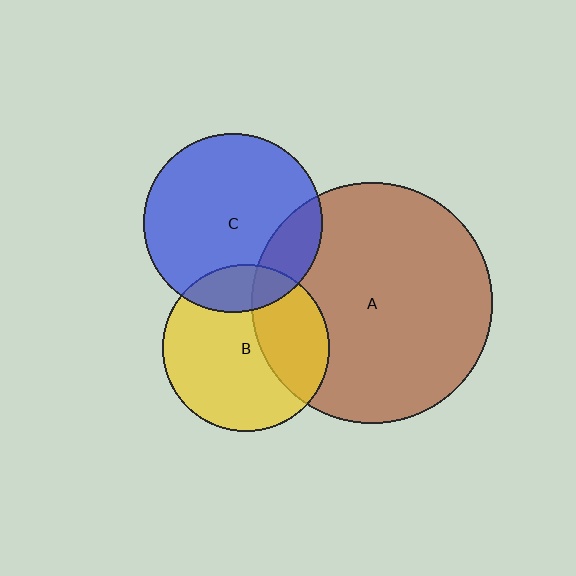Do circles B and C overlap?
Yes.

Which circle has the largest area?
Circle A (brown).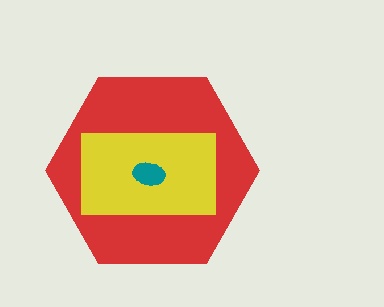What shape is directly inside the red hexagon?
The yellow rectangle.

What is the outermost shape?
The red hexagon.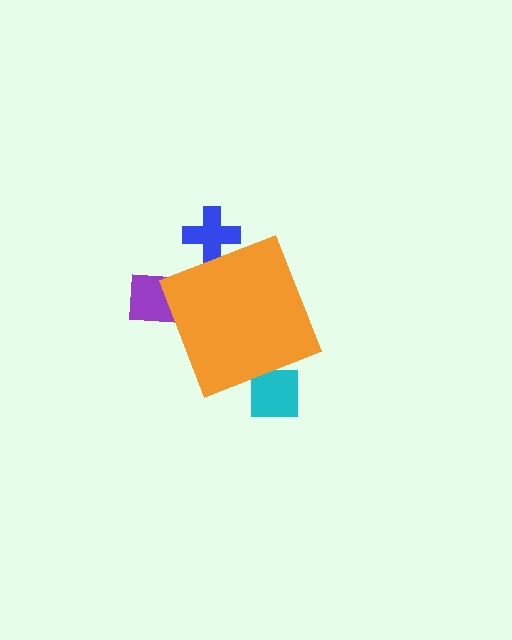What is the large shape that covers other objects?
An orange diamond.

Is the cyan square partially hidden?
Yes, the cyan square is partially hidden behind the orange diamond.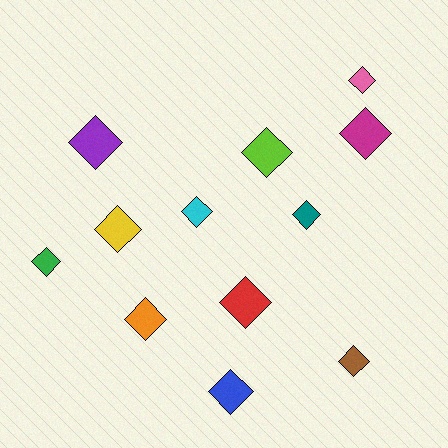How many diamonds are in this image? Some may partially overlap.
There are 12 diamonds.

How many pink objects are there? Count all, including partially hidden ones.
There is 1 pink object.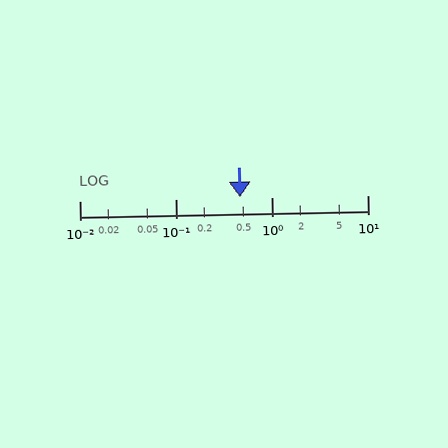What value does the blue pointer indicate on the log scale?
The pointer indicates approximately 0.47.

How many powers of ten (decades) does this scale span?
The scale spans 3 decades, from 0.01 to 10.